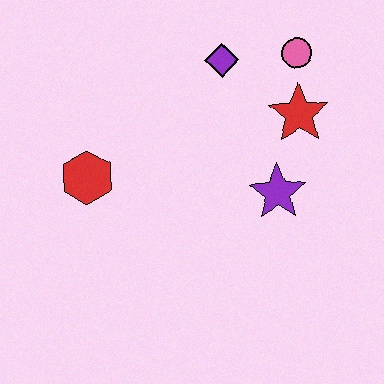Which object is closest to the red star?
The pink circle is closest to the red star.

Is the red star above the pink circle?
No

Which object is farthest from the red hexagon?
The pink circle is farthest from the red hexagon.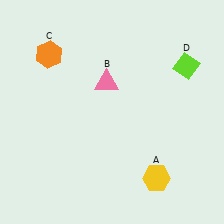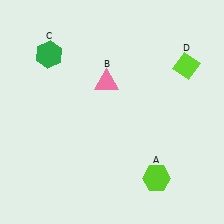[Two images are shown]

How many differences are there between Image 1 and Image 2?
There are 2 differences between the two images.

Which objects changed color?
A changed from yellow to lime. C changed from orange to green.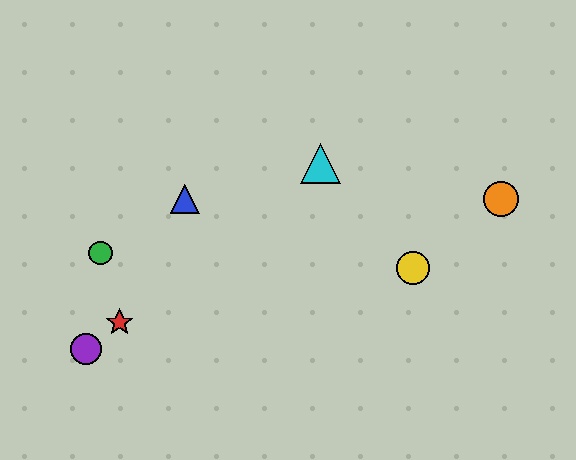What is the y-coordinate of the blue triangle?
The blue triangle is at y≈199.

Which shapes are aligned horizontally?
The blue triangle, the orange circle are aligned horizontally.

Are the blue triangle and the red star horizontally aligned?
No, the blue triangle is at y≈199 and the red star is at y≈322.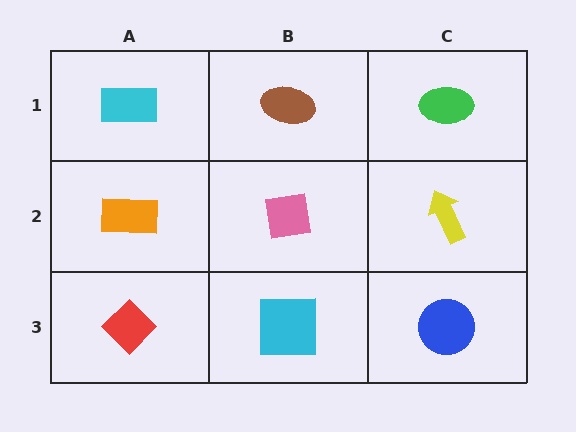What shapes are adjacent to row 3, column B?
A pink square (row 2, column B), a red diamond (row 3, column A), a blue circle (row 3, column C).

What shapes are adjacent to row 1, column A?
An orange rectangle (row 2, column A), a brown ellipse (row 1, column B).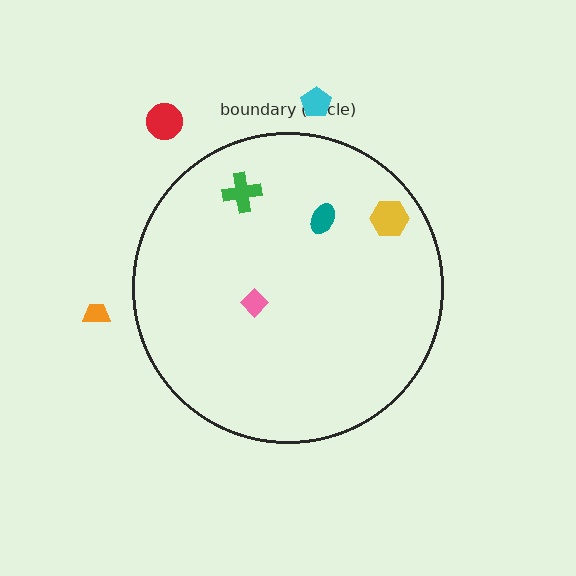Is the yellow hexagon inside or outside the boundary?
Inside.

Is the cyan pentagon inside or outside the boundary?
Outside.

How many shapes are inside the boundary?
4 inside, 3 outside.